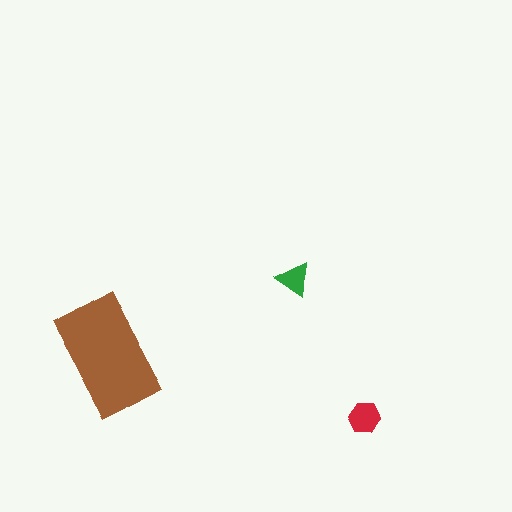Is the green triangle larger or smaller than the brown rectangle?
Smaller.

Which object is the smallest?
The green triangle.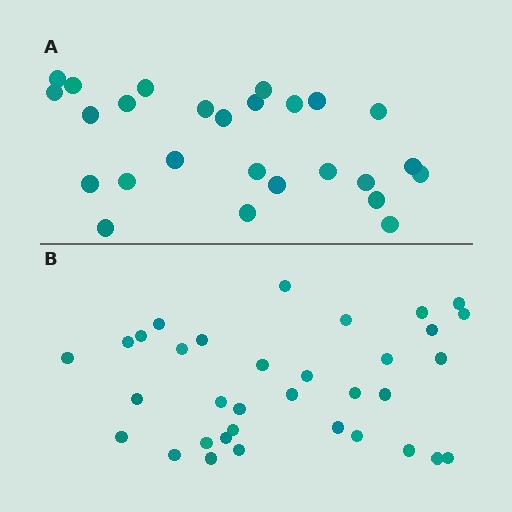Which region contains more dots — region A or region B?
Region B (the bottom region) has more dots.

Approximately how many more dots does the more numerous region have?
Region B has roughly 8 or so more dots than region A.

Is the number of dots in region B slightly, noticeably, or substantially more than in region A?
Region B has noticeably more, but not dramatically so. The ratio is roughly 1.3 to 1.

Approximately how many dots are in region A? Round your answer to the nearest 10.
About 30 dots. (The exact count is 26, which rounds to 30.)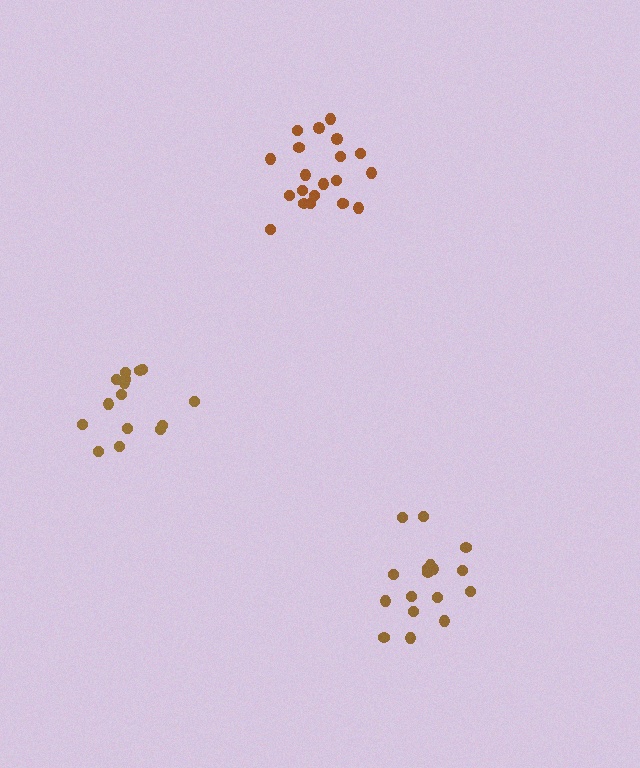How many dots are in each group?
Group 1: 17 dots, Group 2: 15 dots, Group 3: 21 dots (53 total).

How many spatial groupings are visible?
There are 3 spatial groupings.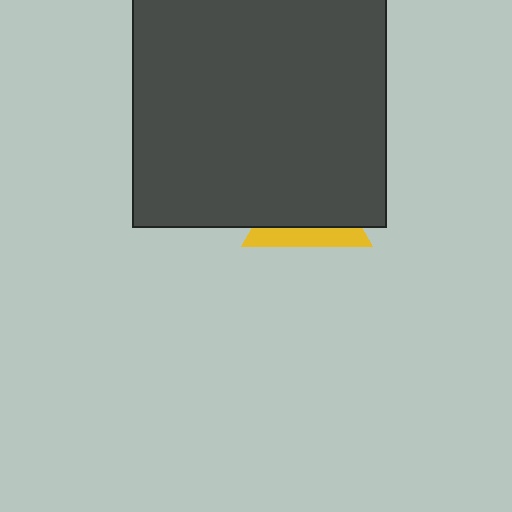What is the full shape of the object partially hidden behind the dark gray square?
The partially hidden object is a yellow triangle.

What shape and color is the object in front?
The object in front is a dark gray square.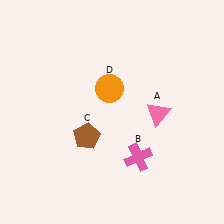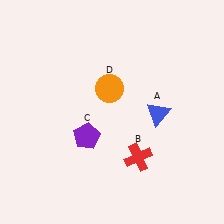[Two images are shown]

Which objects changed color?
A changed from pink to blue. B changed from pink to red. C changed from brown to purple.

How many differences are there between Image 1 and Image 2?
There are 3 differences between the two images.